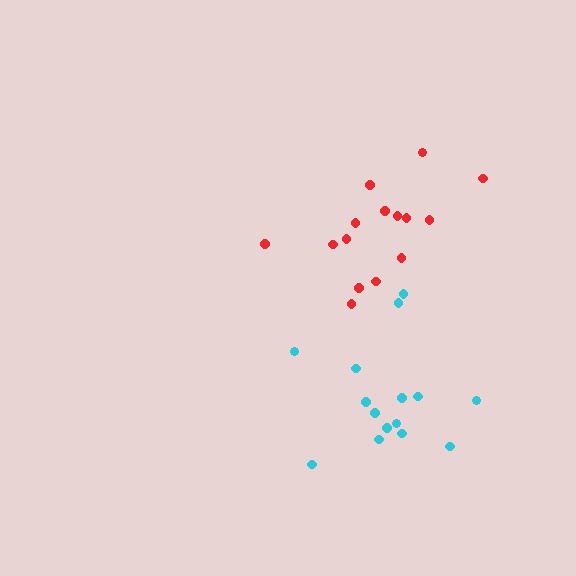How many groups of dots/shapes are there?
There are 2 groups.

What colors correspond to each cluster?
The clusters are colored: red, cyan.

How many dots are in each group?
Group 1: 15 dots, Group 2: 15 dots (30 total).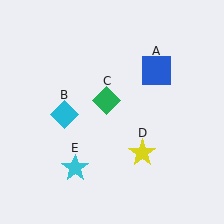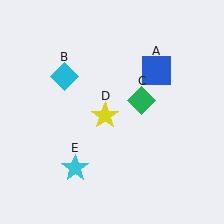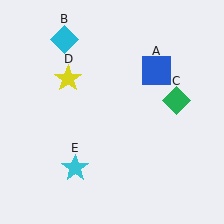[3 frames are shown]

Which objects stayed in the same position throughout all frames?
Blue square (object A) and cyan star (object E) remained stationary.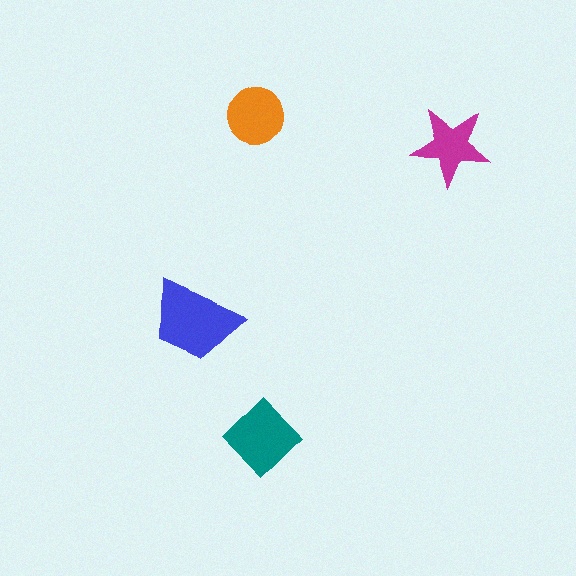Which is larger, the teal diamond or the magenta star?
The teal diamond.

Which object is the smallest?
The magenta star.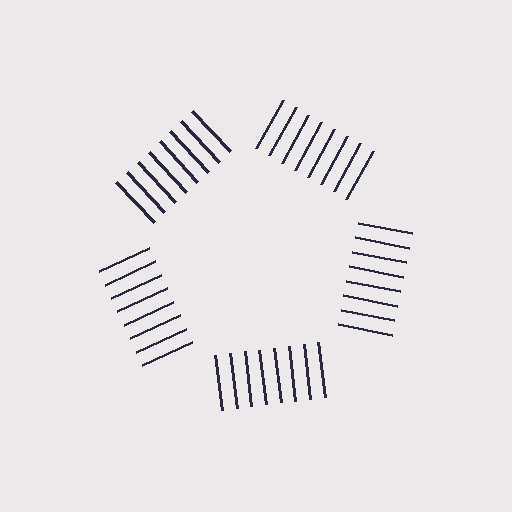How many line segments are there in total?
40 — 8 along each of the 5 edges.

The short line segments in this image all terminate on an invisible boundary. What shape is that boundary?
An illusory pentagon — the line segments terminate on its edges but no continuous stroke is drawn.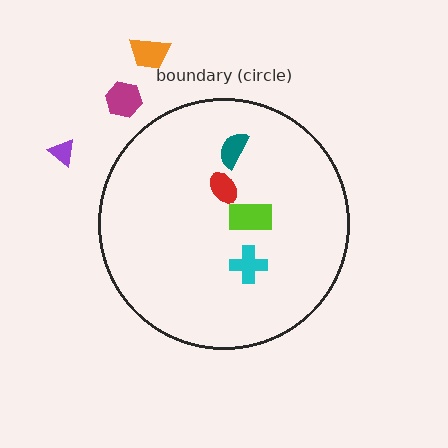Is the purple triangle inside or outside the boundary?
Outside.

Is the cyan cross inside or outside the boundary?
Inside.